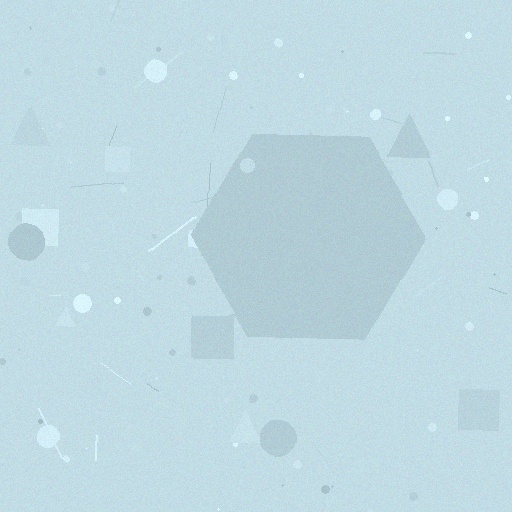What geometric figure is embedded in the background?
A hexagon is embedded in the background.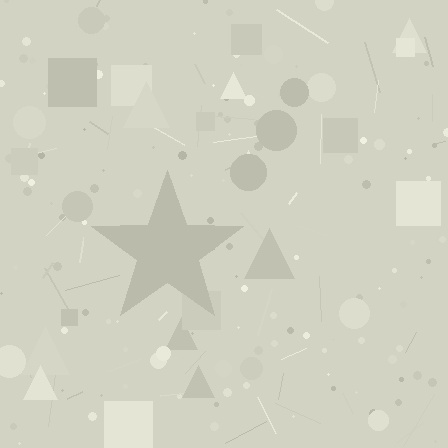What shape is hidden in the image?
A star is hidden in the image.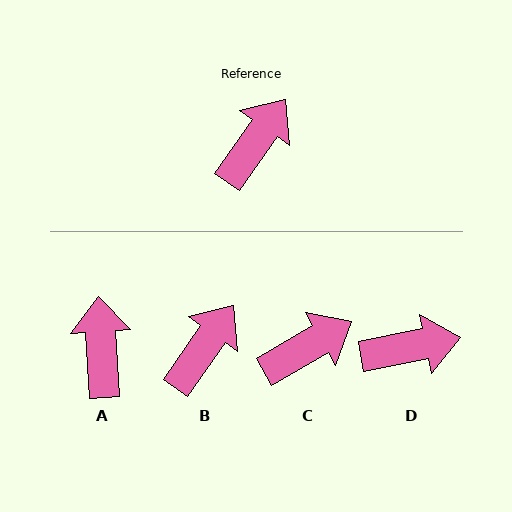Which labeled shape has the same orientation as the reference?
B.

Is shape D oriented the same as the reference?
No, it is off by about 44 degrees.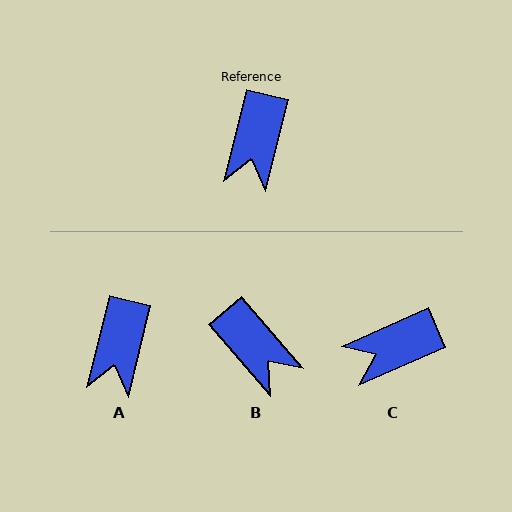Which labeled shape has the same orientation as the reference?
A.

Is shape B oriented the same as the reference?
No, it is off by about 55 degrees.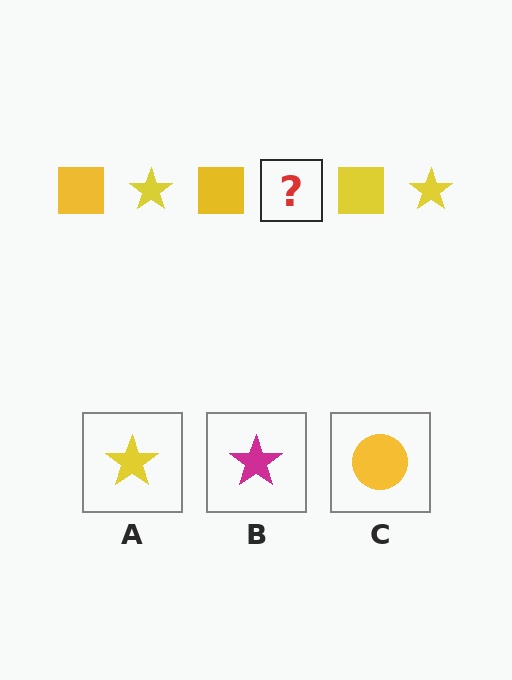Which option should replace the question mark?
Option A.